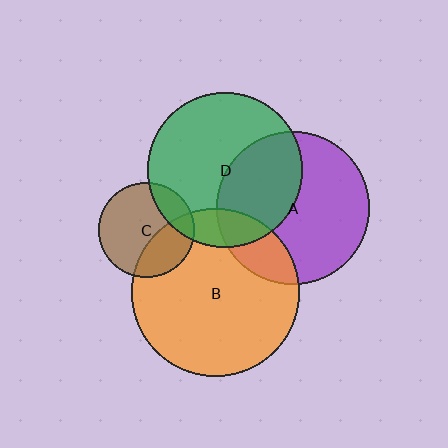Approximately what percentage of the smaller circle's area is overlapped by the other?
Approximately 40%.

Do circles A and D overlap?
Yes.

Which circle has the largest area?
Circle B (orange).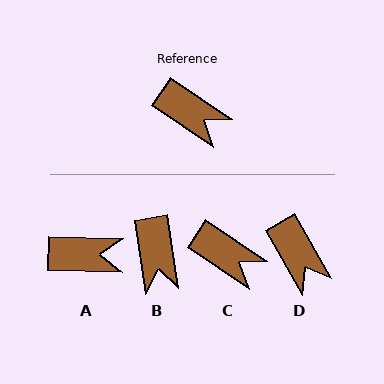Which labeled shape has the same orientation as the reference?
C.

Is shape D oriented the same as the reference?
No, it is off by about 27 degrees.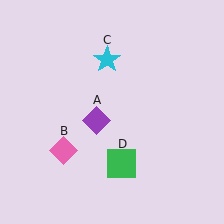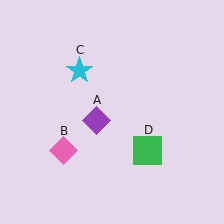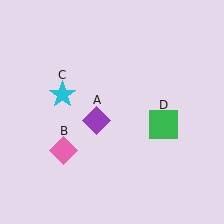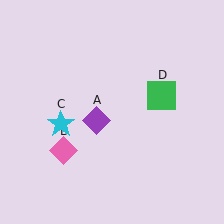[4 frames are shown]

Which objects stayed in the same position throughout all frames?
Purple diamond (object A) and pink diamond (object B) remained stationary.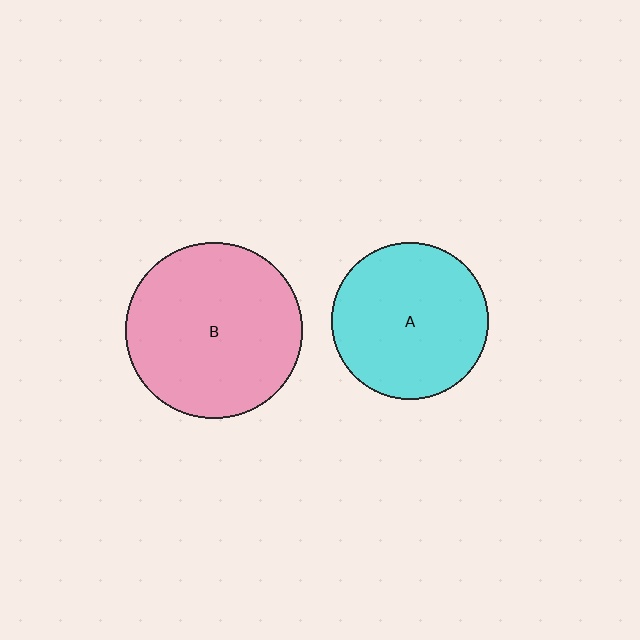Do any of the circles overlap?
No, none of the circles overlap.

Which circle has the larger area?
Circle B (pink).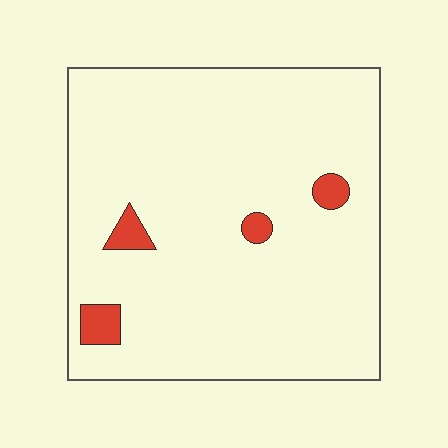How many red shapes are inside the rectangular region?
4.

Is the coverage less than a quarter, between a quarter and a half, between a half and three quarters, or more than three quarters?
Less than a quarter.